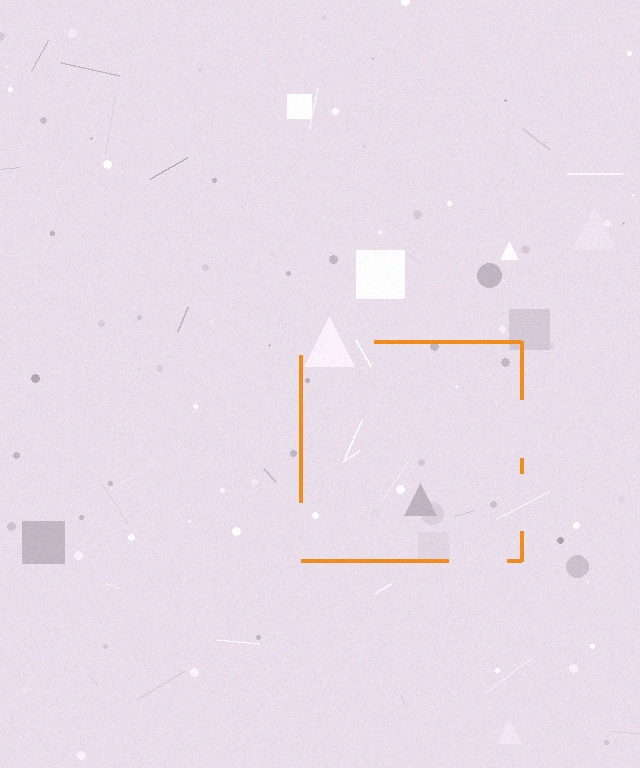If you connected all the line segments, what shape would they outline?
They would outline a square.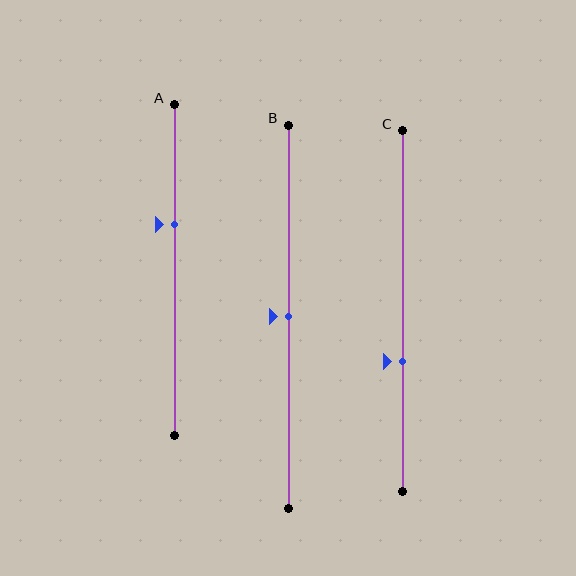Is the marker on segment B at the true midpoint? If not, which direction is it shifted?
Yes, the marker on segment B is at the true midpoint.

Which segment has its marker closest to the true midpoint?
Segment B has its marker closest to the true midpoint.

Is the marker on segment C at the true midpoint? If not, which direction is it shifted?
No, the marker on segment C is shifted downward by about 14% of the segment length.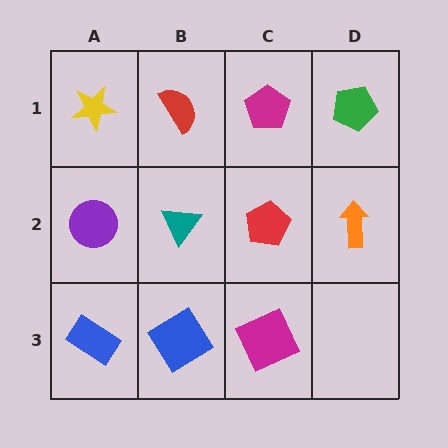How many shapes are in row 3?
3 shapes.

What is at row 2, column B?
A teal triangle.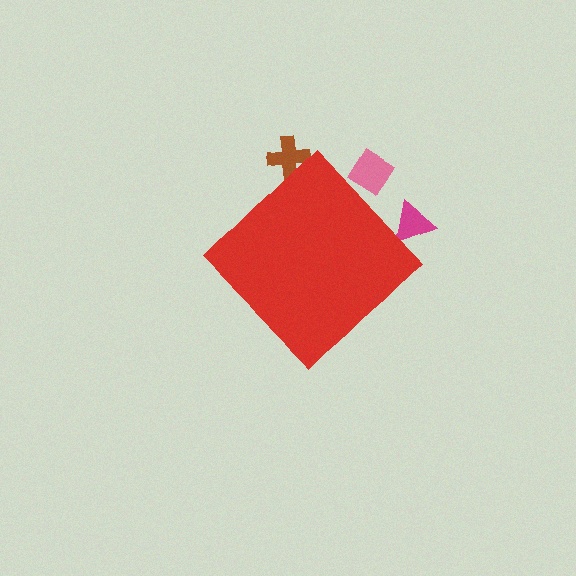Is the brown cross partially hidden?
Yes, the brown cross is partially hidden behind the red diamond.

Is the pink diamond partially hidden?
Yes, the pink diamond is partially hidden behind the red diamond.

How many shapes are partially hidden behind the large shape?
3 shapes are partially hidden.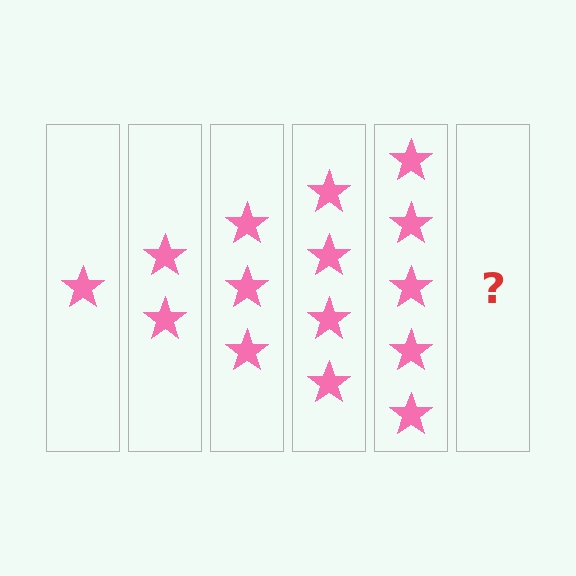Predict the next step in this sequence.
The next step is 6 stars.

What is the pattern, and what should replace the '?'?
The pattern is that each step adds one more star. The '?' should be 6 stars.